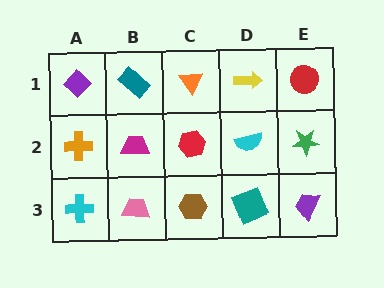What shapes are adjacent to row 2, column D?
A yellow arrow (row 1, column D), a teal square (row 3, column D), a red hexagon (row 2, column C), a green star (row 2, column E).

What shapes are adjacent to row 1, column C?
A red hexagon (row 2, column C), a teal rectangle (row 1, column B), a yellow arrow (row 1, column D).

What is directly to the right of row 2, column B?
A red hexagon.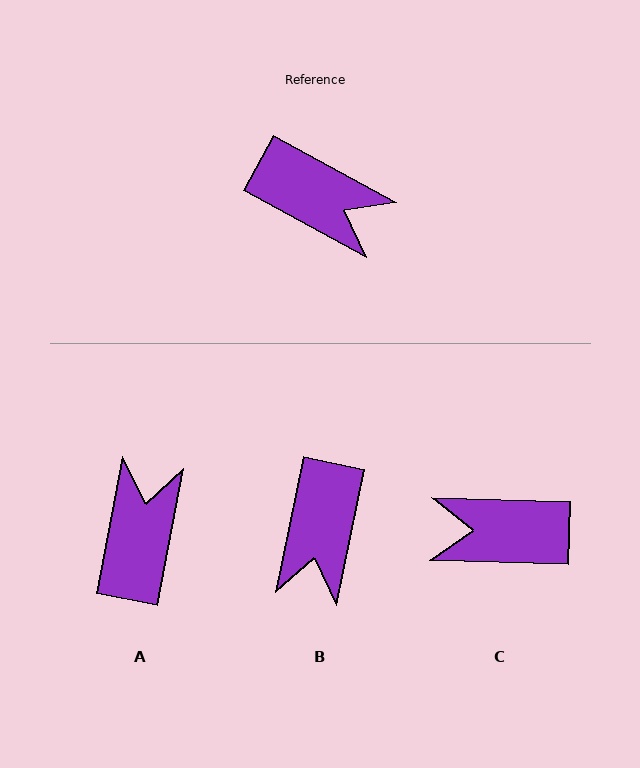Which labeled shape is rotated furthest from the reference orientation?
C, about 153 degrees away.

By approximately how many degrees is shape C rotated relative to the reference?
Approximately 153 degrees clockwise.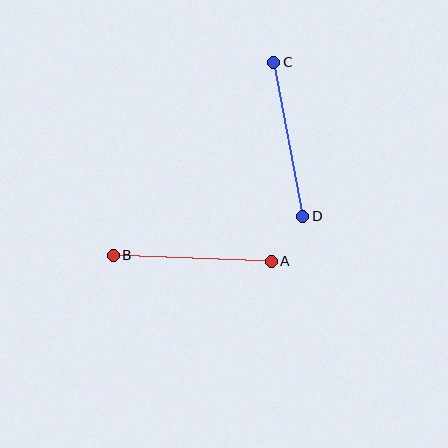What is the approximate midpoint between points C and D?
The midpoint is at approximately (288, 139) pixels.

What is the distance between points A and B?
The distance is approximately 158 pixels.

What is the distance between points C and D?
The distance is approximately 157 pixels.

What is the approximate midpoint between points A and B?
The midpoint is at approximately (192, 258) pixels.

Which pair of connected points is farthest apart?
Points A and B are farthest apart.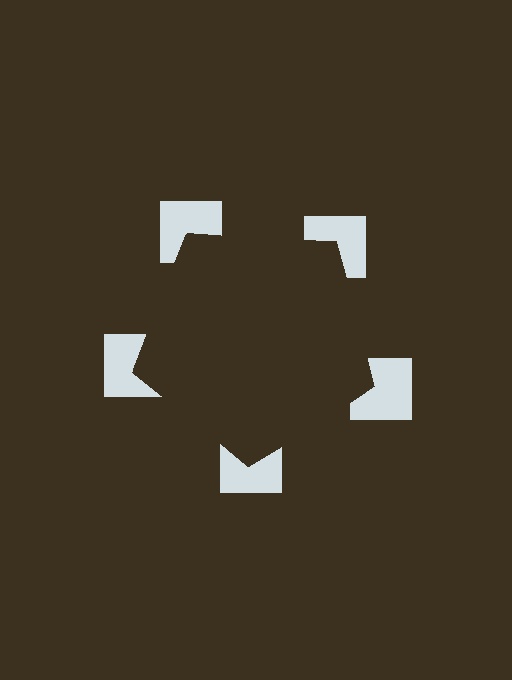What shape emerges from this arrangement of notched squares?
An illusory pentagon — its edges are inferred from the aligned wedge cuts in the notched squares, not physically drawn.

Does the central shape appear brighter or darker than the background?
It typically appears slightly darker than the background, even though no actual brightness change is drawn.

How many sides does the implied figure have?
5 sides.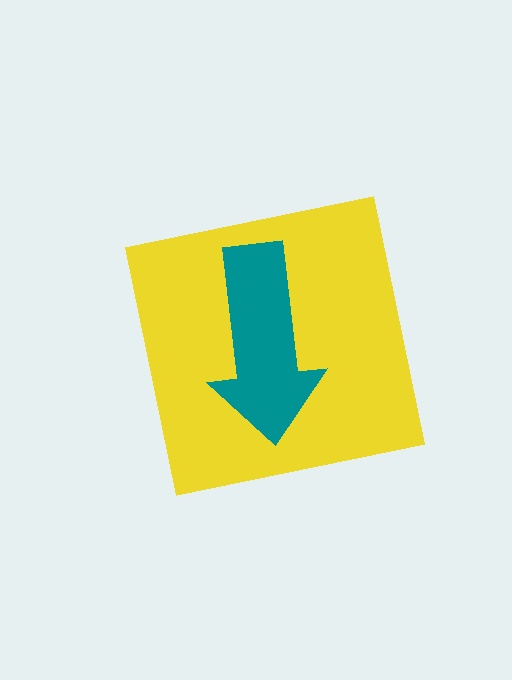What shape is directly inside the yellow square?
The teal arrow.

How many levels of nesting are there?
2.